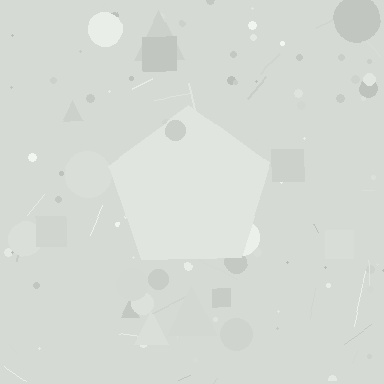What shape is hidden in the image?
A pentagon is hidden in the image.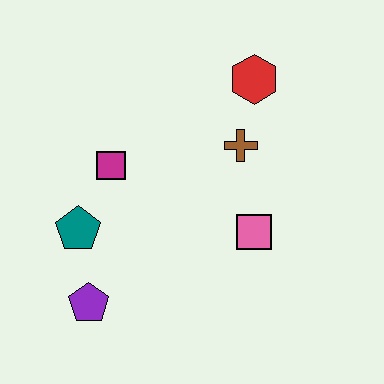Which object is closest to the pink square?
The brown cross is closest to the pink square.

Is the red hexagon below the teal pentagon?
No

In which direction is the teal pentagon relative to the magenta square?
The teal pentagon is below the magenta square.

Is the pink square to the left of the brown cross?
No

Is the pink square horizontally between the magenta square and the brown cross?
No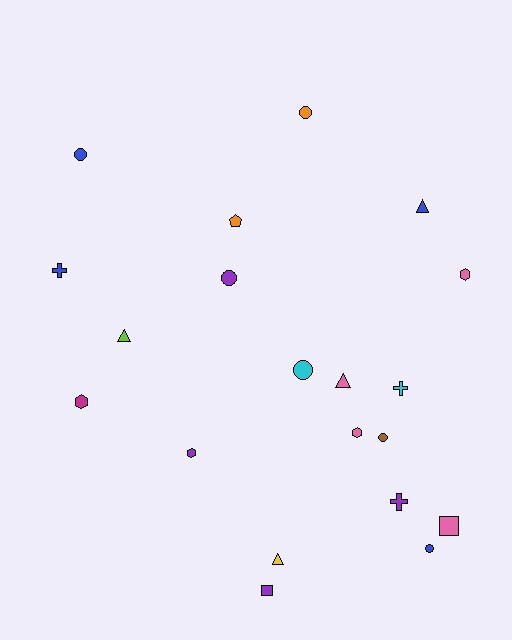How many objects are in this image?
There are 20 objects.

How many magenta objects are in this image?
There is 1 magenta object.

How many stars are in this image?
There are no stars.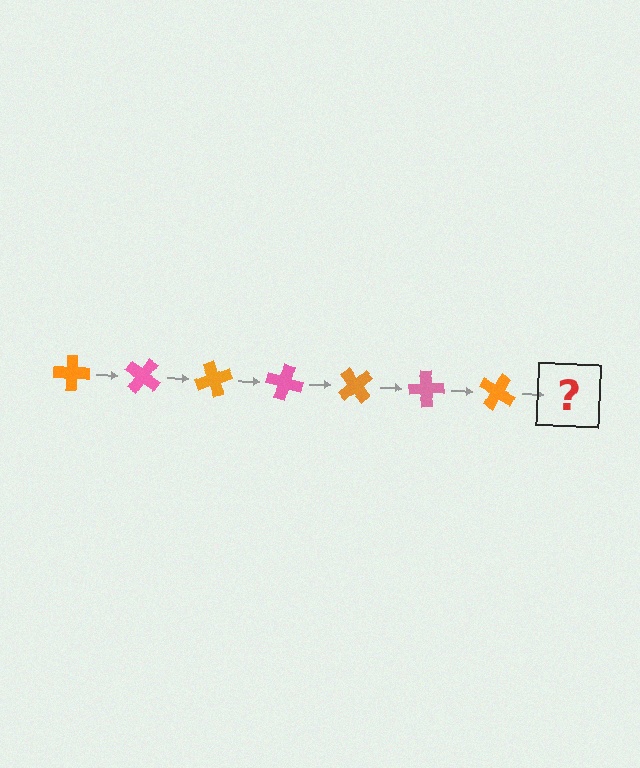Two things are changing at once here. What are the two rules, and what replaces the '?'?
The two rules are that it rotates 35 degrees each step and the color cycles through orange and pink. The '?' should be a pink cross, rotated 245 degrees from the start.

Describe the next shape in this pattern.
It should be a pink cross, rotated 245 degrees from the start.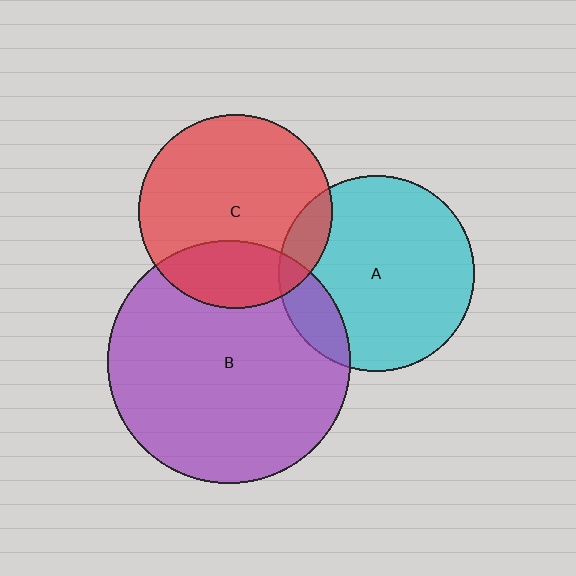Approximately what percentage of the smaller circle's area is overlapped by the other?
Approximately 10%.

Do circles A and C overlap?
Yes.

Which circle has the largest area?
Circle B (purple).